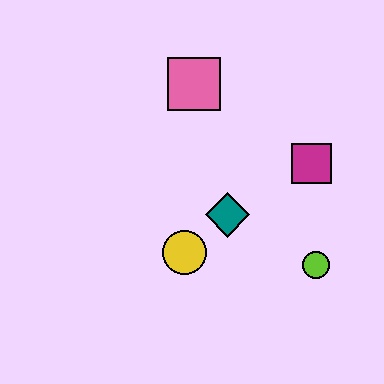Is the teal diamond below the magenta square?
Yes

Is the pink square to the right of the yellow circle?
Yes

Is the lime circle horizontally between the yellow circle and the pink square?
No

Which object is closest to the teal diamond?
The yellow circle is closest to the teal diamond.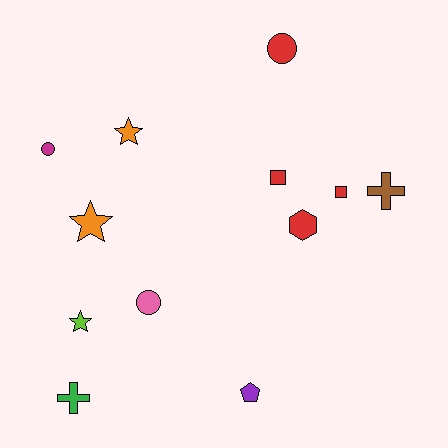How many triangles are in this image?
There are no triangles.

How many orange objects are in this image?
There are 2 orange objects.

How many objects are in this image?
There are 12 objects.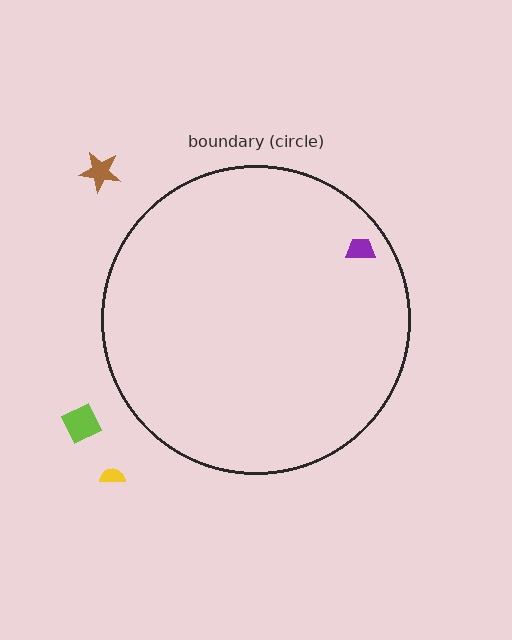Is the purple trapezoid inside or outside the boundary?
Inside.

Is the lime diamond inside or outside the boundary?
Outside.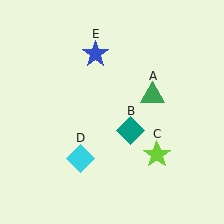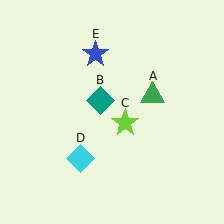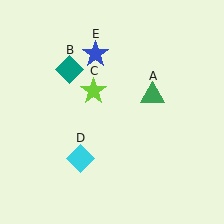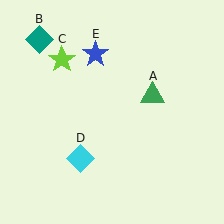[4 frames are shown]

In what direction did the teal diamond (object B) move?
The teal diamond (object B) moved up and to the left.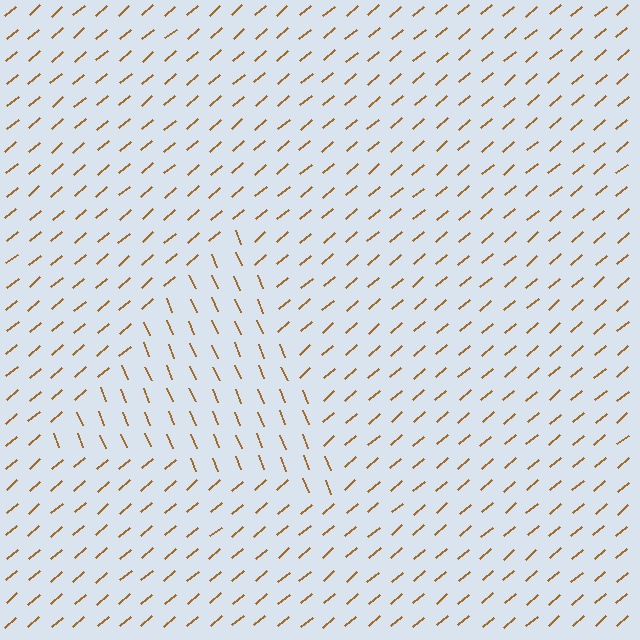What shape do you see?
I see a triangle.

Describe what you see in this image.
The image is filled with small brown line segments. A triangle region in the image has lines oriented differently from the surrounding lines, creating a visible texture boundary.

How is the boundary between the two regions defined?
The boundary is defined purely by a change in line orientation (approximately 73 degrees difference). All lines are the same color and thickness.